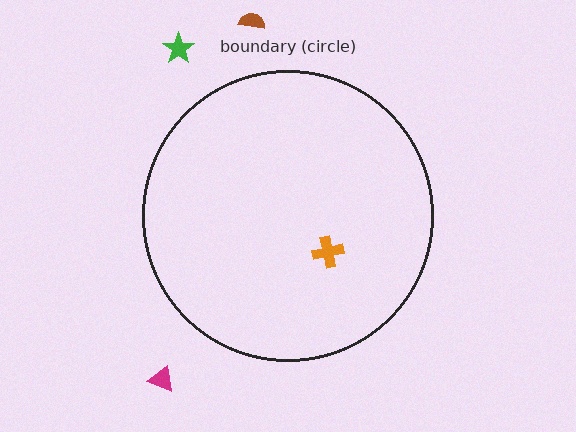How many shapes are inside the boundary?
1 inside, 3 outside.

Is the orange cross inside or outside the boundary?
Inside.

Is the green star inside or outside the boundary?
Outside.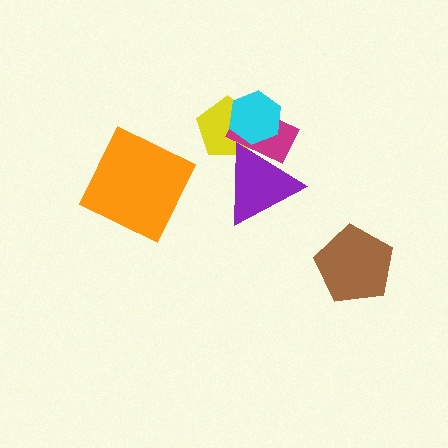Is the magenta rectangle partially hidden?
Yes, it is partially covered by another shape.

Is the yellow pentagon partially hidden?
Yes, it is partially covered by another shape.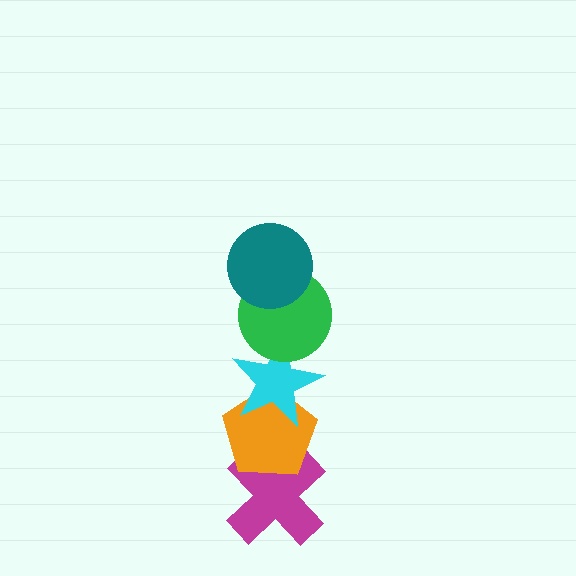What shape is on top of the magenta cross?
The orange pentagon is on top of the magenta cross.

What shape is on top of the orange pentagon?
The cyan star is on top of the orange pentagon.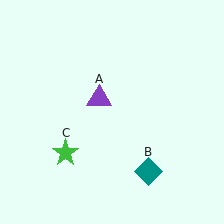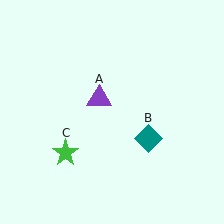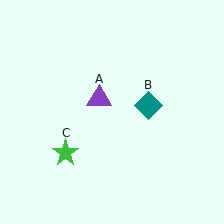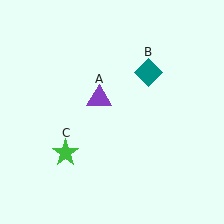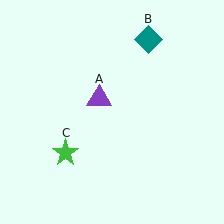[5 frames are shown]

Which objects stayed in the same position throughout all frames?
Purple triangle (object A) and green star (object C) remained stationary.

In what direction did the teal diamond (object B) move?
The teal diamond (object B) moved up.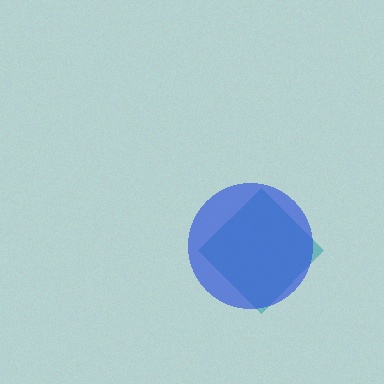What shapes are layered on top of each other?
The layered shapes are: a teal diamond, a blue circle.